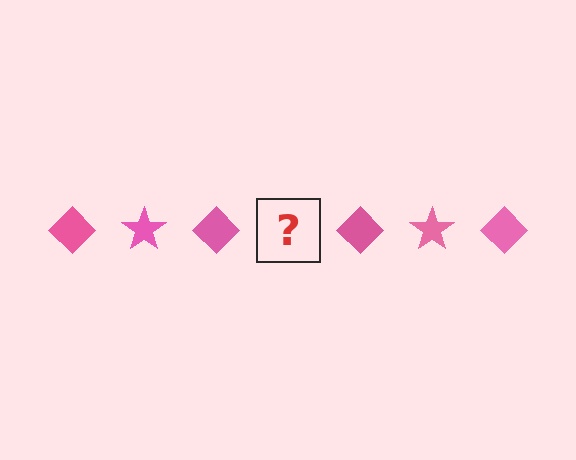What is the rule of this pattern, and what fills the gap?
The rule is that the pattern cycles through diamond, star shapes in pink. The gap should be filled with a pink star.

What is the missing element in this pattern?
The missing element is a pink star.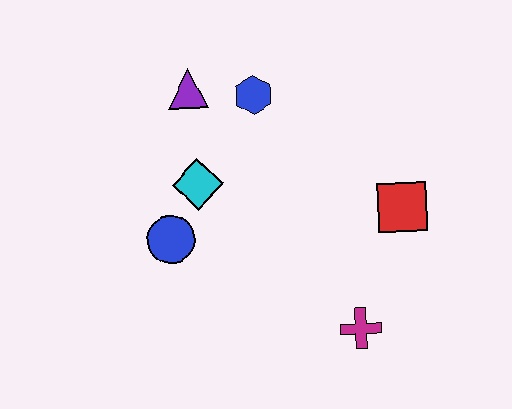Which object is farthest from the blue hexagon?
The magenta cross is farthest from the blue hexagon.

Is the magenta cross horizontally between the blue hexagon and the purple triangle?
No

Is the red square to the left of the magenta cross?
No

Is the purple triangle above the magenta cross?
Yes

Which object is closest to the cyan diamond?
The blue circle is closest to the cyan diamond.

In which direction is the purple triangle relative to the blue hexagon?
The purple triangle is to the left of the blue hexagon.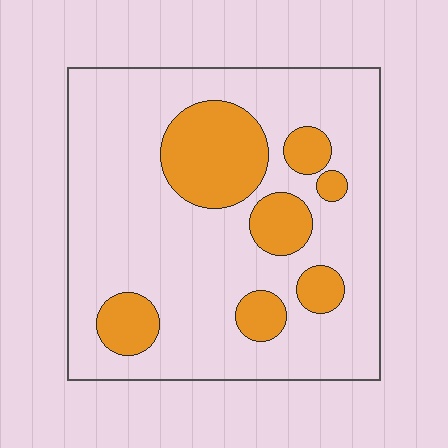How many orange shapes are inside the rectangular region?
7.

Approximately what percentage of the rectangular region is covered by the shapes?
Approximately 25%.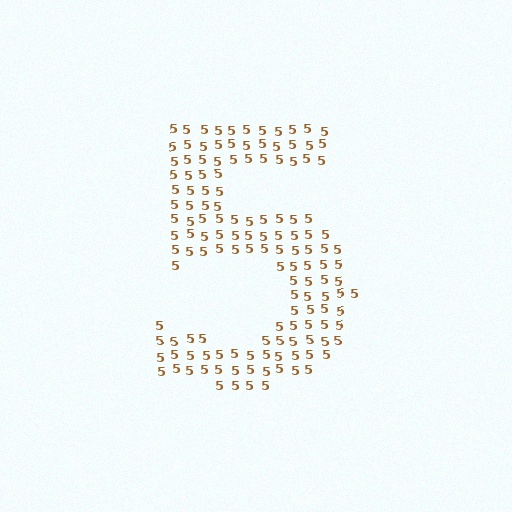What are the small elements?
The small elements are digit 5's.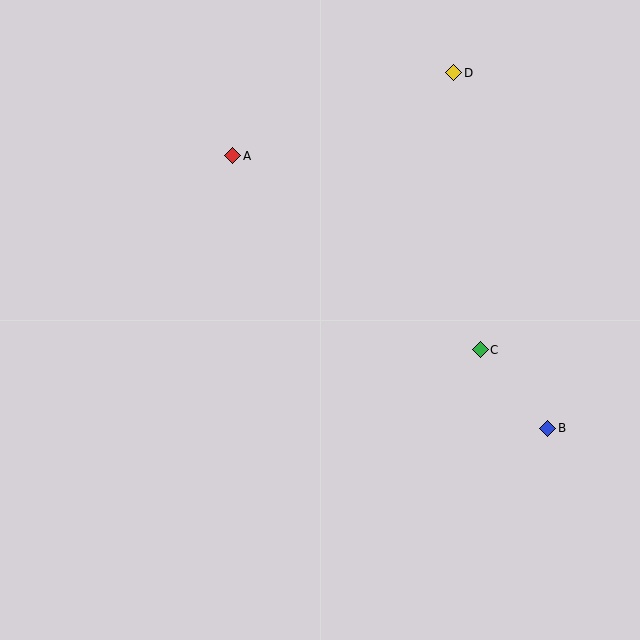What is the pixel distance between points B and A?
The distance between B and A is 416 pixels.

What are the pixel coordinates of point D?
Point D is at (454, 73).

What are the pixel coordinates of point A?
Point A is at (233, 156).